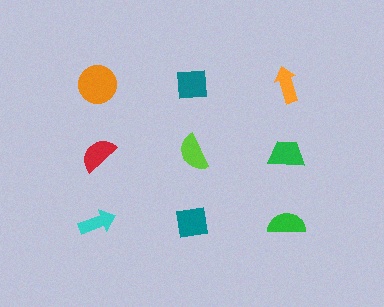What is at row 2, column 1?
A red semicircle.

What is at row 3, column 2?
A teal square.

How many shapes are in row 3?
3 shapes.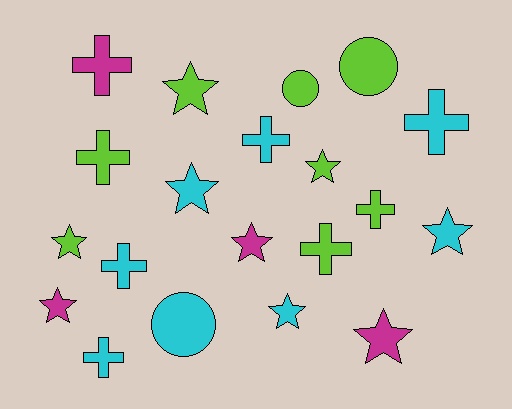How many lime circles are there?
There are 2 lime circles.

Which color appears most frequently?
Cyan, with 8 objects.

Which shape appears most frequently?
Star, with 9 objects.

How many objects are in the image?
There are 20 objects.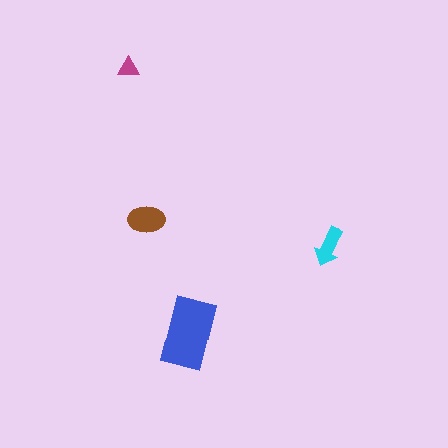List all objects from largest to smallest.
The blue rectangle, the brown ellipse, the cyan arrow, the magenta triangle.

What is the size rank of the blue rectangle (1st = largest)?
1st.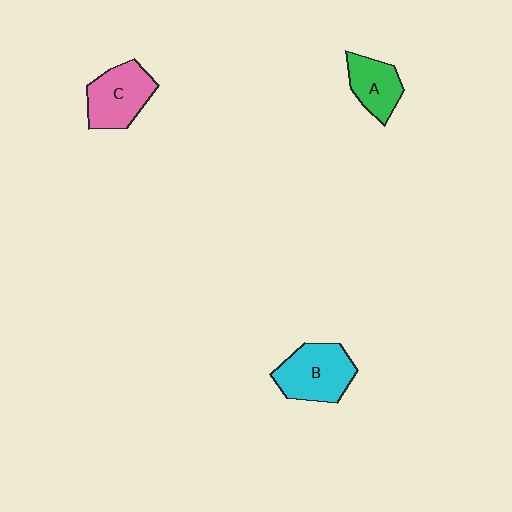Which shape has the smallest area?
Shape A (green).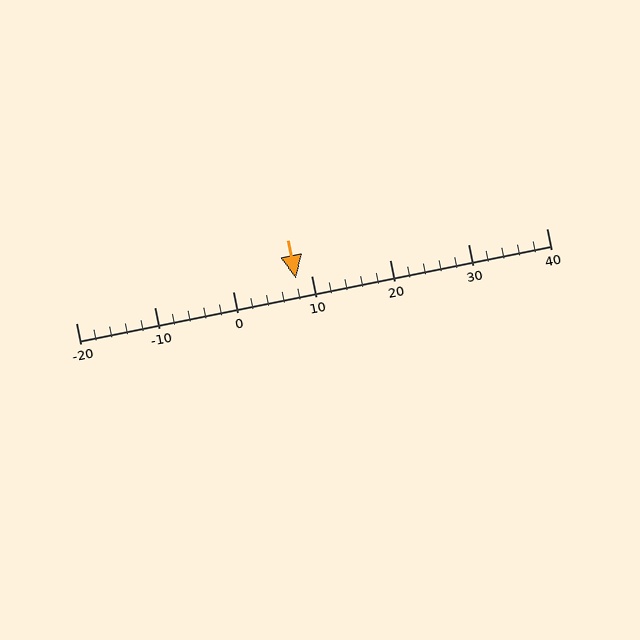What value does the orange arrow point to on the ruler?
The orange arrow points to approximately 8.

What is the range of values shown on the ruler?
The ruler shows values from -20 to 40.